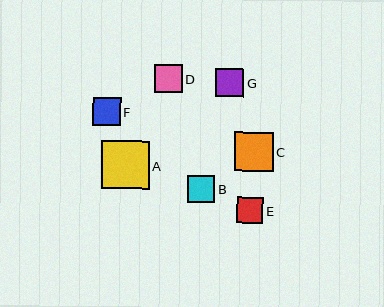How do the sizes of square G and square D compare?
Square G and square D are approximately the same size.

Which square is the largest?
Square A is the largest with a size of approximately 48 pixels.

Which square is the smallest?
Square E is the smallest with a size of approximately 26 pixels.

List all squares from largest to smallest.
From largest to smallest: A, C, G, D, F, B, E.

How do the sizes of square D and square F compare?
Square D and square F are approximately the same size.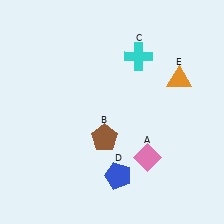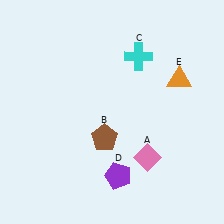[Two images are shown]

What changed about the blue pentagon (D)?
In Image 1, D is blue. In Image 2, it changed to purple.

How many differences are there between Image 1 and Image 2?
There is 1 difference between the two images.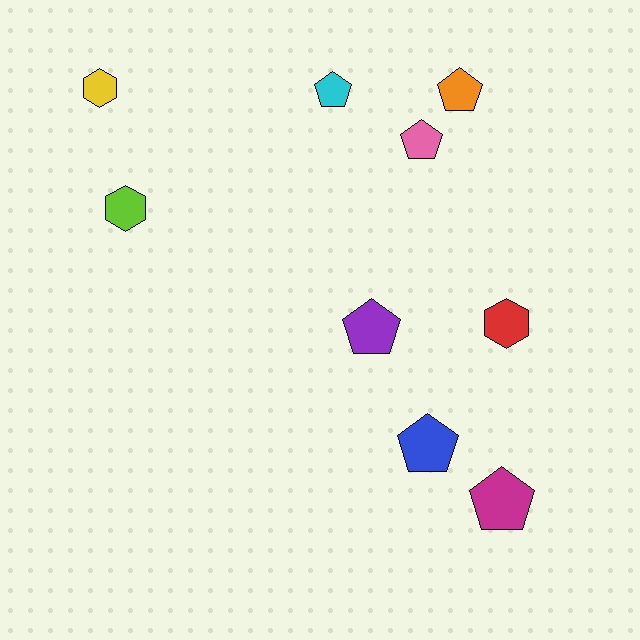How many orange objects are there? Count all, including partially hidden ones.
There is 1 orange object.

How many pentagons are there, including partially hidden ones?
There are 6 pentagons.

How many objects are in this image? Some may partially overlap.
There are 9 objects.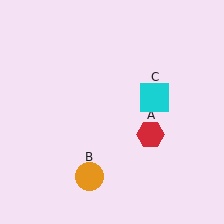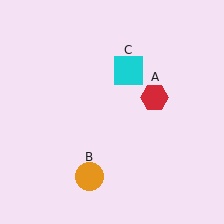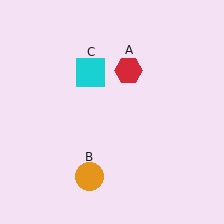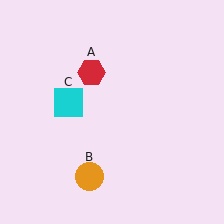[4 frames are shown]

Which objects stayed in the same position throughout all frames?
Orange circle (object B) remained stationary.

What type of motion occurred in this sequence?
The red hexagon (object A), cyan square (object C) rotated counterclockwise around the center of the scene.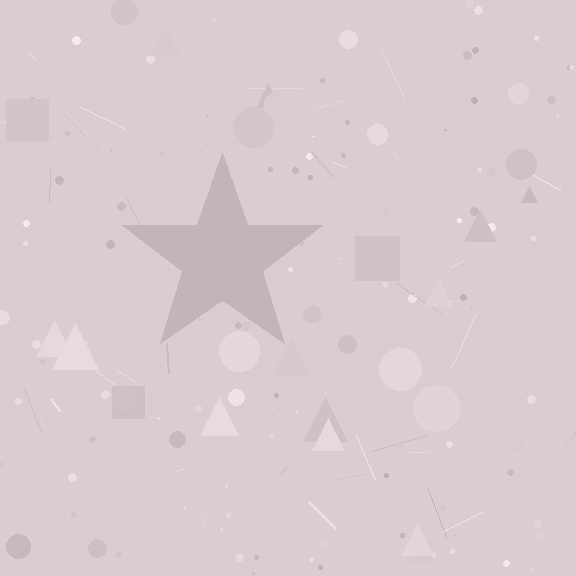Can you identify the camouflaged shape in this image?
The camouflaged shape is a star.